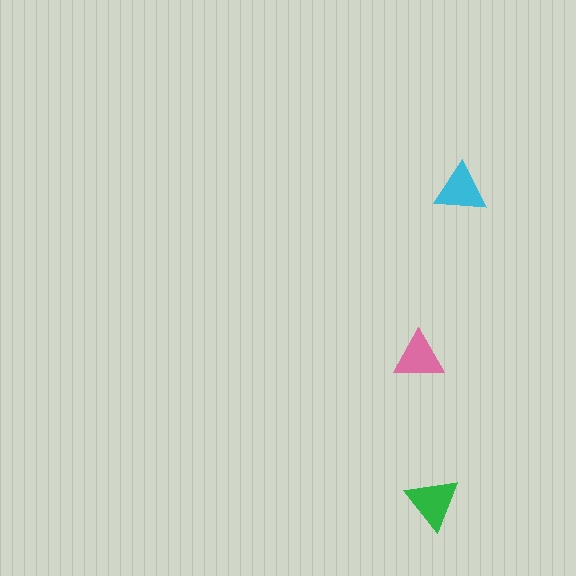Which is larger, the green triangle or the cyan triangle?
The green one.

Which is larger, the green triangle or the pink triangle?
The green one.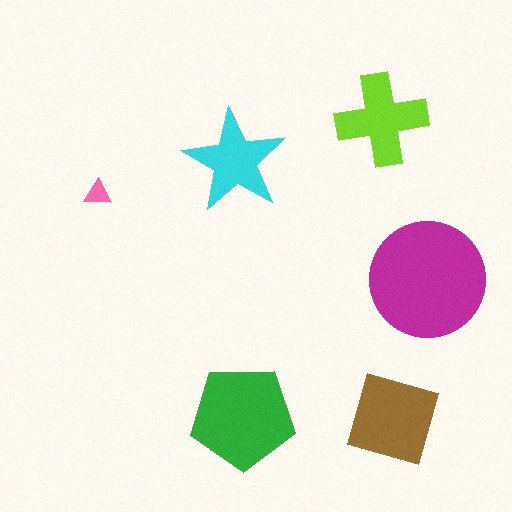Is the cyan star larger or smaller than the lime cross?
Smaller.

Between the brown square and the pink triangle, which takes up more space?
The brown square.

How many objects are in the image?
There are 6 objects in the image.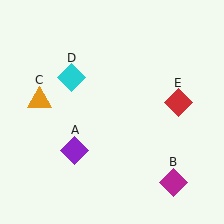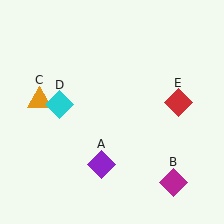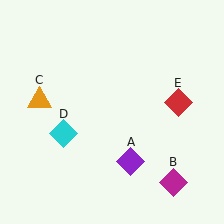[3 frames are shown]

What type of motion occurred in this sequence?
The purple diamond (object A), cyan diamond (object D) rotated counterclockwise around the center of the scene.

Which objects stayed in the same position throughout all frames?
Magenta diamond (object B) and orange triangle (object C) and red diamond (object E) remained stationary.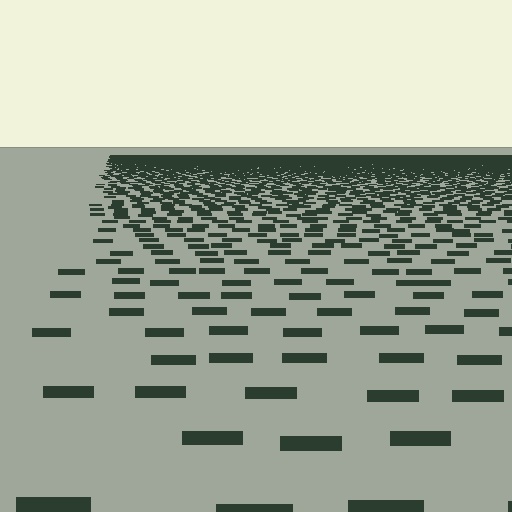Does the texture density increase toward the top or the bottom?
Density increases toward the top.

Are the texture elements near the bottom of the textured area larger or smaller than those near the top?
Larger. Near the bottom, elements are closer to the viewer and appear at a bigger on-screen size.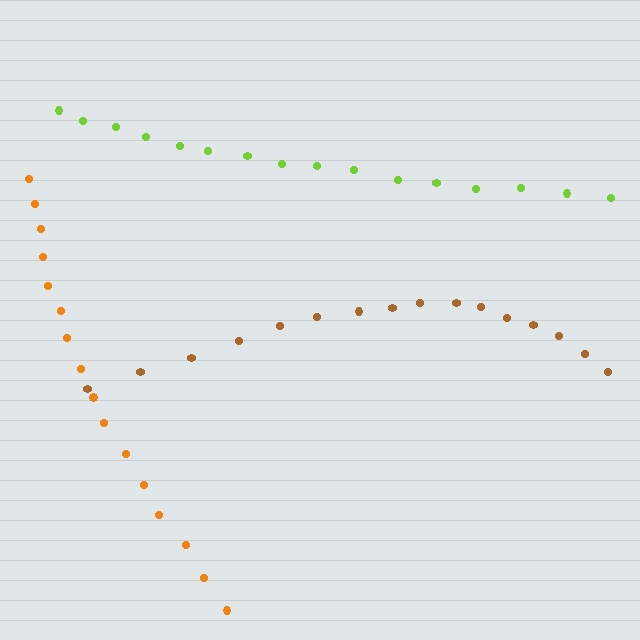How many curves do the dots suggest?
There are 3 distinct paths.